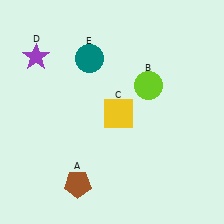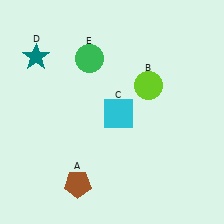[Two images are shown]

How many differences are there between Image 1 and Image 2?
There are 3 differences between the two images.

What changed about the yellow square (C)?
In Image 1, C is yellow. In Image 2, it changed to cyan.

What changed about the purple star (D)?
In Image 1, D is purple. In Image 2, it changed to teal.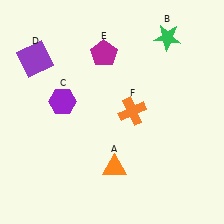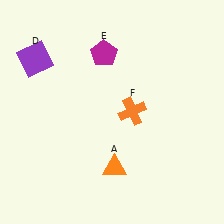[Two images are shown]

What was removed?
The purple hexagon (C), the green star (B) were removed in Image 2.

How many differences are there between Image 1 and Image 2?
There are 2 differences between the two images.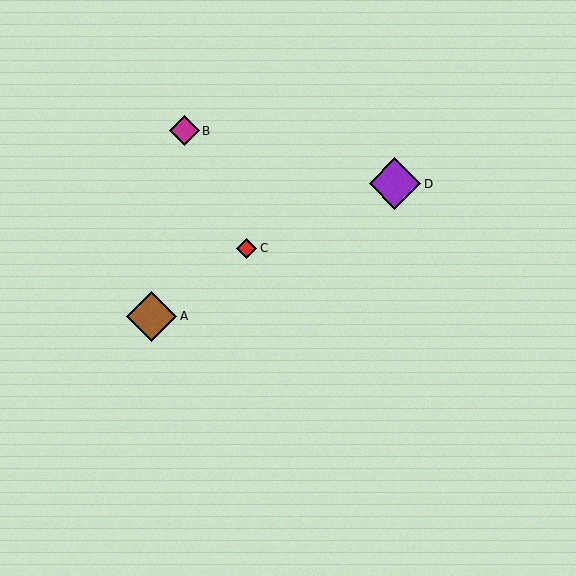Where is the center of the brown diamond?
The center of the brown diamond is at (152, 316).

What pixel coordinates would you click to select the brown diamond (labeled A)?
Click at (152, 316) to select the brown diamond A.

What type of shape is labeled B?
Shape B is a magenta diamond.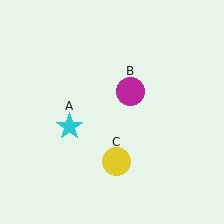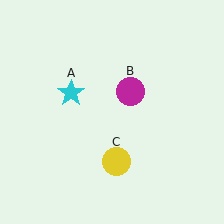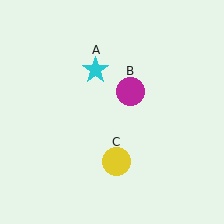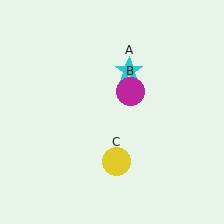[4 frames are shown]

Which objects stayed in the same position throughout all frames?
Magenta circle (object B) and yellow circle (object C) remained stationary.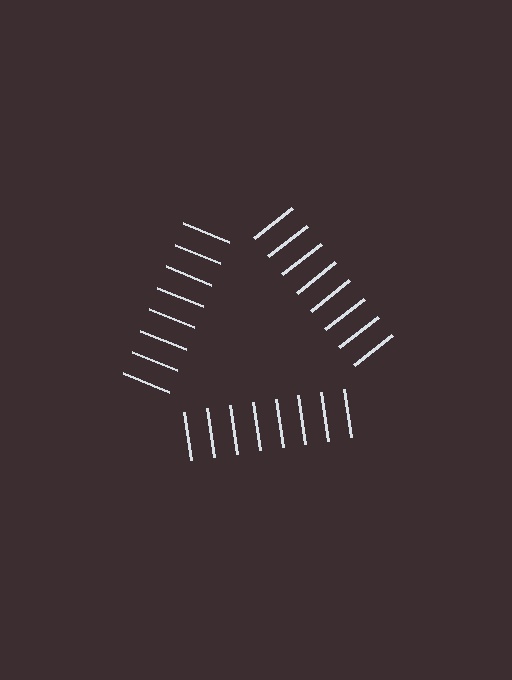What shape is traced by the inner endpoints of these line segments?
An illusory triangle — the line segments terminate on its edges but no continuous stroke is drawn.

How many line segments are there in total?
24 — 8 along each of the 3 edges.